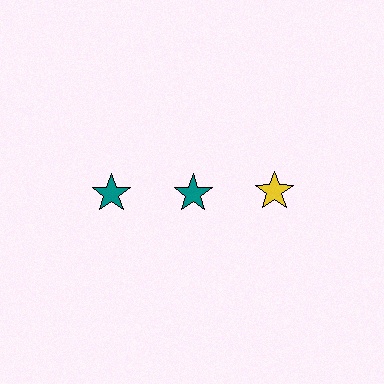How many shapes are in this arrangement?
There are 3 shapes arranged in a grid pattern.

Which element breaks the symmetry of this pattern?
The yellow star in the top row, center column breaks the symmetry. All other shapes are teal stars.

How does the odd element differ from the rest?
It has a different color: yellow instead of teal.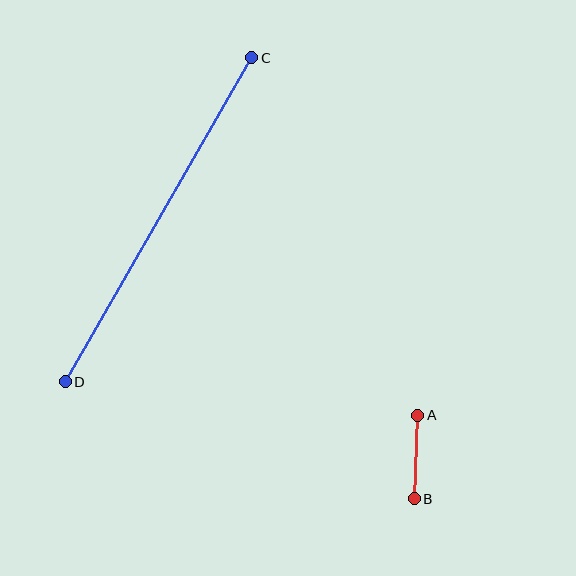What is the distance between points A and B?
The distance is approximately 84 pixels.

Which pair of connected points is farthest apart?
Points C and D are farthest apart.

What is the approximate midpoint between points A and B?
The midpoint is at approximately (416, 457) pixels.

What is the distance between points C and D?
The distance is approximately 374 pixels.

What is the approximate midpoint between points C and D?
The midpoint is at approximately (158, 220) pixels.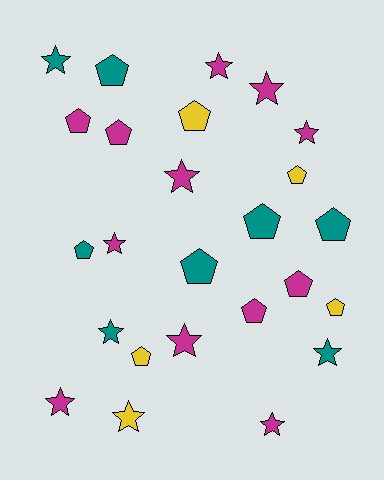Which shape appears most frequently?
Pentagon, with 13 objects.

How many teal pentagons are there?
There are 5 teal pentagons.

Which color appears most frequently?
Magenta, with 12 objects.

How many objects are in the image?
There are 25 objects.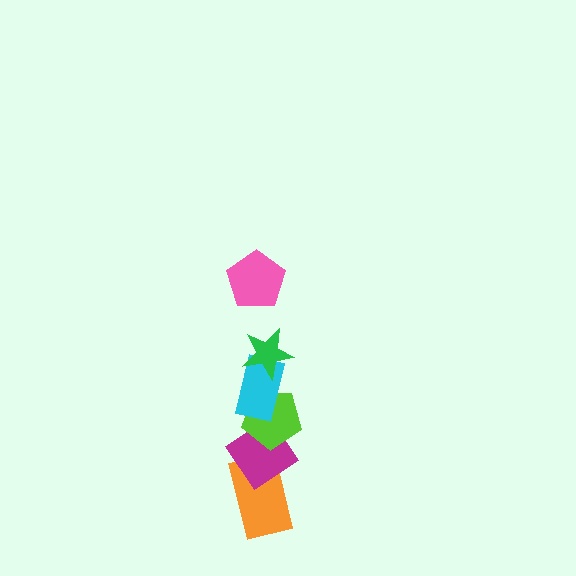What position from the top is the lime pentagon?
The lime pentagon is 4th from the top.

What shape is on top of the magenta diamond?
The lime pentagon is on top of the magenta diamond.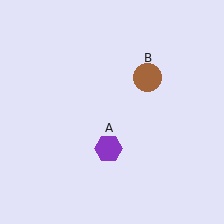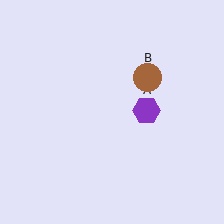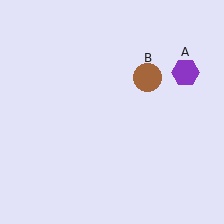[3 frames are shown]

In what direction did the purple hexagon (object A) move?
The purple hexagon (object A) moved up and to the right.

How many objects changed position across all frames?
1 object changed position: purple hexagon (object A).